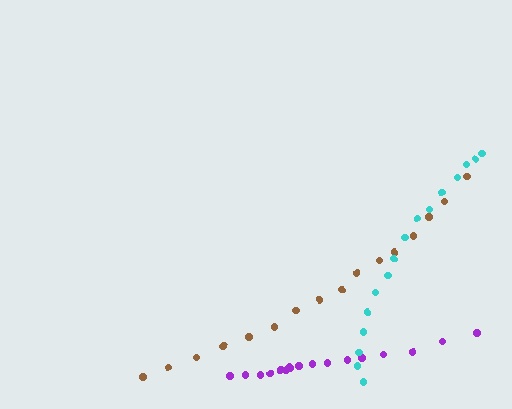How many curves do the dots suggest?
There are 3 distinct paths.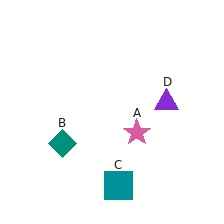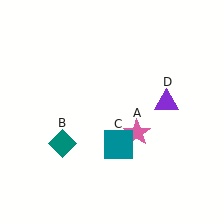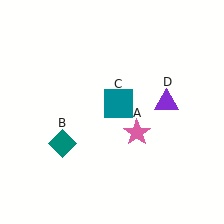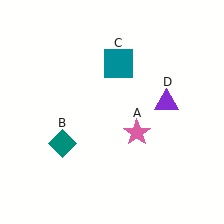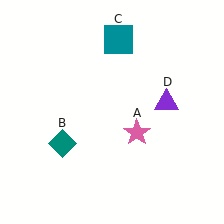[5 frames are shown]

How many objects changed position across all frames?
1 object changed position: teal square (object C).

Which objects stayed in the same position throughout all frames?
Pink star (object A) and teal diamond (object B) and purple triangle (object D) remained stationary.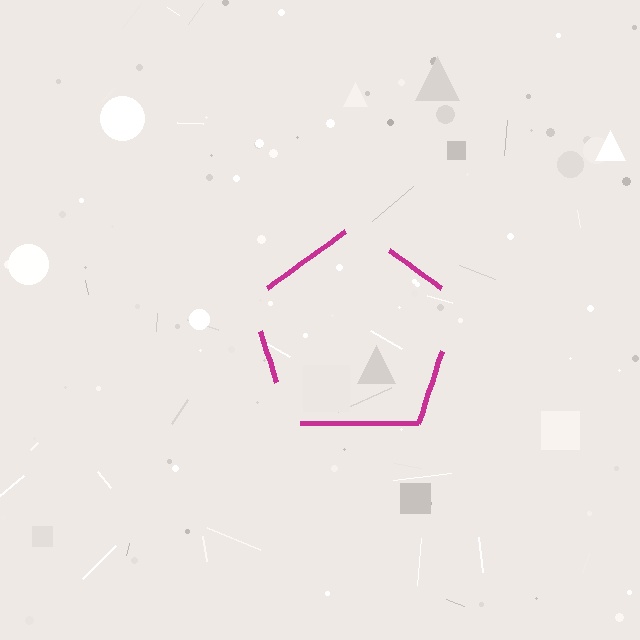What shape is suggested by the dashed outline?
The dashed outline suggests a pentagon.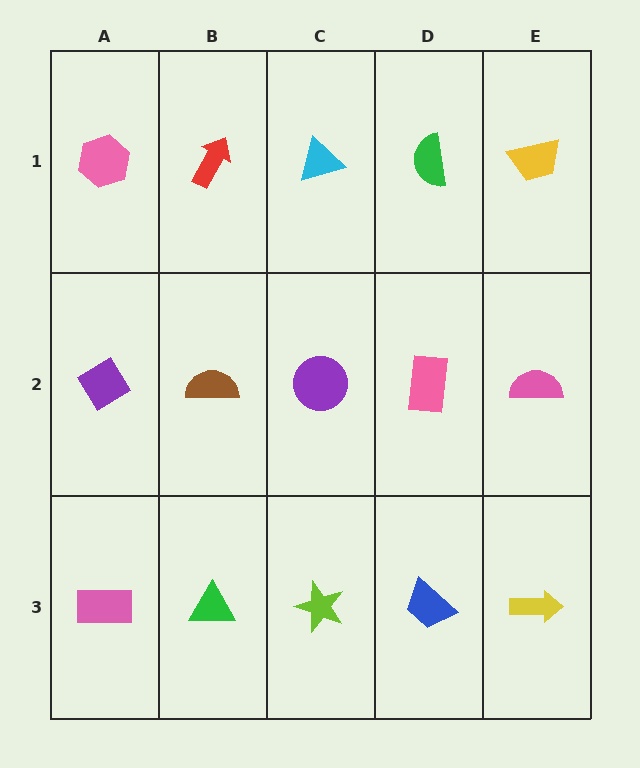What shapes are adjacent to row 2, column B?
A red arrow (row 1, column B), a green triangle (row 3, column B), a purple diamond (row 2, column A), a purple circle (row 2, column C).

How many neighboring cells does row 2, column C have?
4.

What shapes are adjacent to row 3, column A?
A purple diamond (row 2, column A), a green triangle (row 3, column B).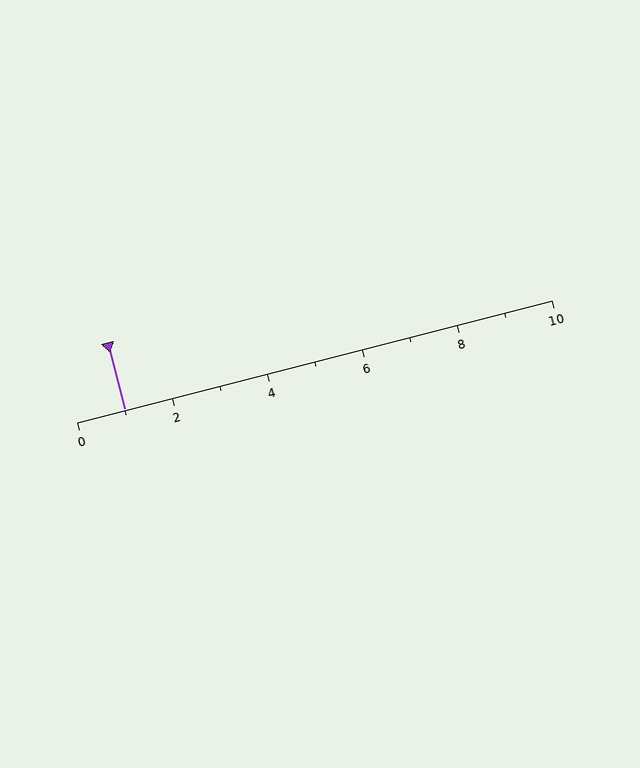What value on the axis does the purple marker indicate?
The marker indicates approximately 1.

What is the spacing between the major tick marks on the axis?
The major ticks are spaced 2 apart.